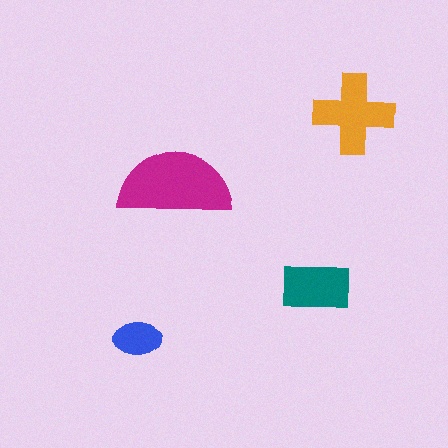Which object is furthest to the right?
The orange cross is rightmost.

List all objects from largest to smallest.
The magenta semicircle, the orange cross, the teal rectangle, the blue ellipse.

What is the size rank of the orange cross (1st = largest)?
2nd.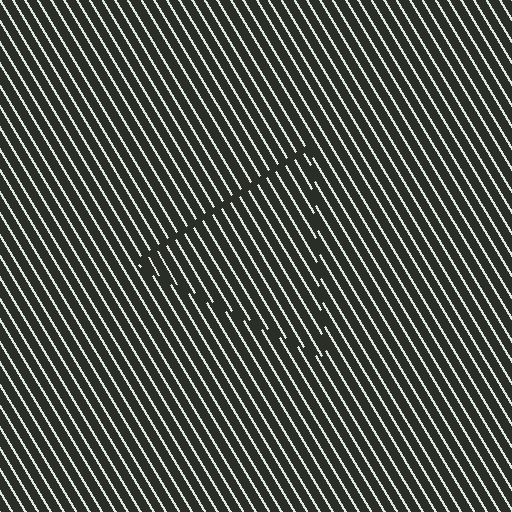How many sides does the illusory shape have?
3 sides — the line-ends trace a triangle.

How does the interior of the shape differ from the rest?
The interior of the shape contains the same grating, shifted by half a period — the contour is defined by the phase discontinuity where line-ends from the inner and outer gratings abut.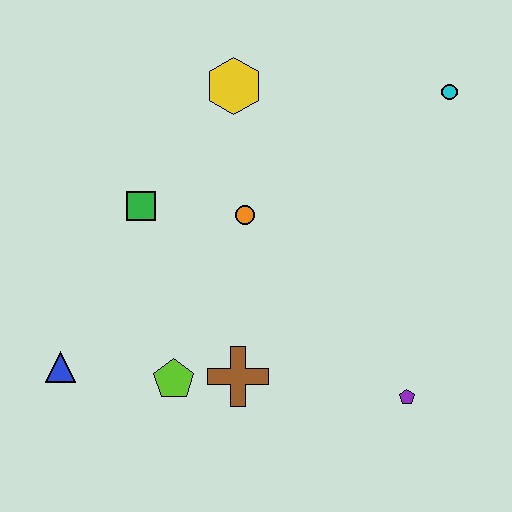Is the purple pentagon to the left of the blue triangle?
No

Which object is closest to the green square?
The orange circle is closest to the green square.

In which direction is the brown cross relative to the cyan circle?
The brown cross is below the cyan circle.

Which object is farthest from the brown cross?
The cyan circle is farthest from the brown cross.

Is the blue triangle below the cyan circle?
Yes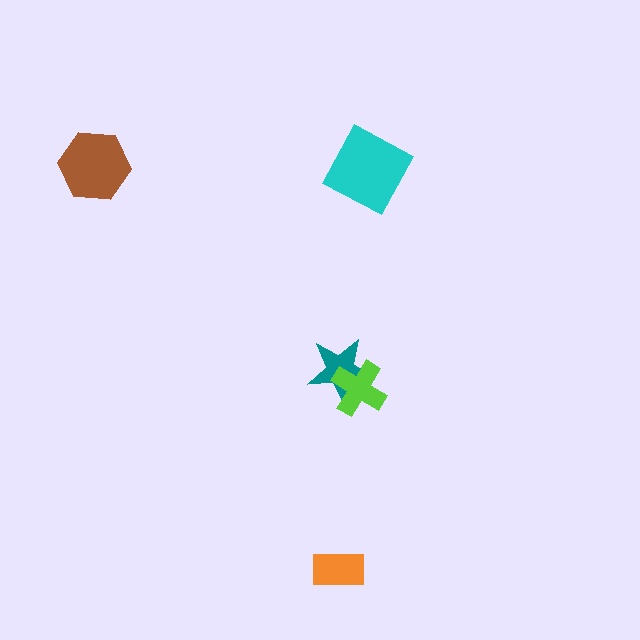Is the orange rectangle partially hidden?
No, no other shape covers it.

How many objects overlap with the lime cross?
1 object overlaps with the lime cross.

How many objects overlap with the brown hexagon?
0 objects overlap with the brown hexagon.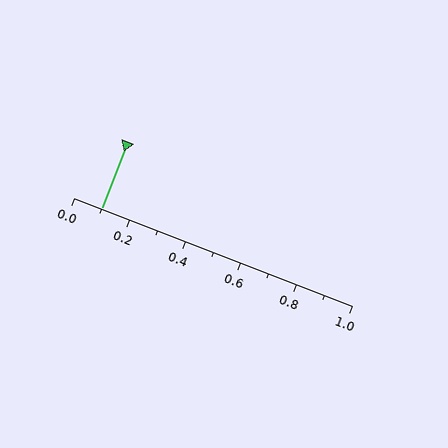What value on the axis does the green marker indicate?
The marker indicates approximately 0.1.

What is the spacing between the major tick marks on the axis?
The major ticks are spaced 0.2 apart.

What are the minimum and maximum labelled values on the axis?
The axis runs from 0.0 to 1.0.